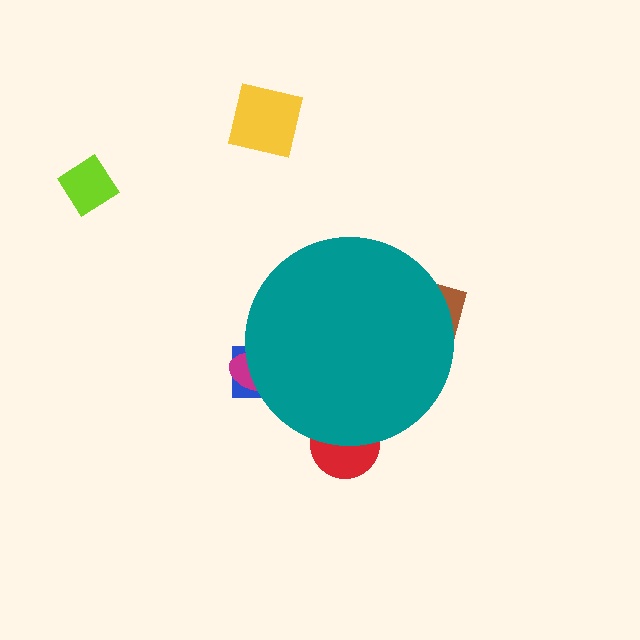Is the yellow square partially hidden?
No, the yellow square is fully visible.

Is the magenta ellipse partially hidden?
Yes, the magenta ellipse is partially hidden behind the teal circle.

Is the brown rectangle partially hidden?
Yes, the brown rectangle is partially hidden behind the teal circle.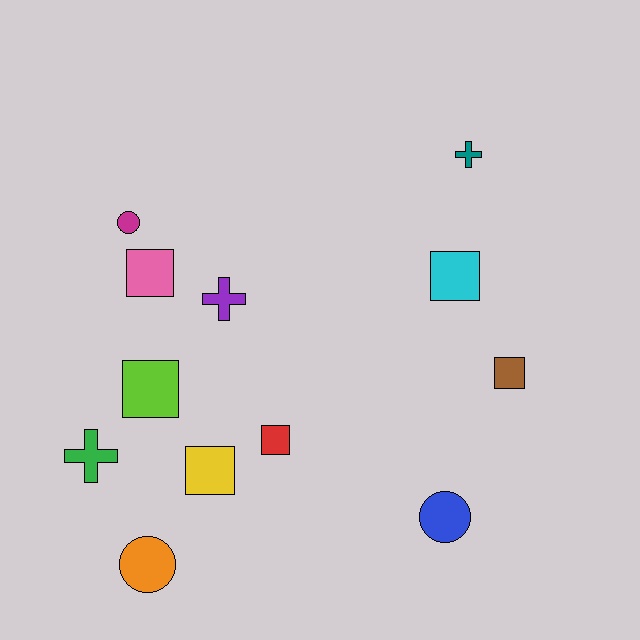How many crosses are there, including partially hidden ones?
There are 3 crosses.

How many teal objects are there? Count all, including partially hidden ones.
There is 1 teal object.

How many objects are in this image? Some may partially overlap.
There are 12 objects.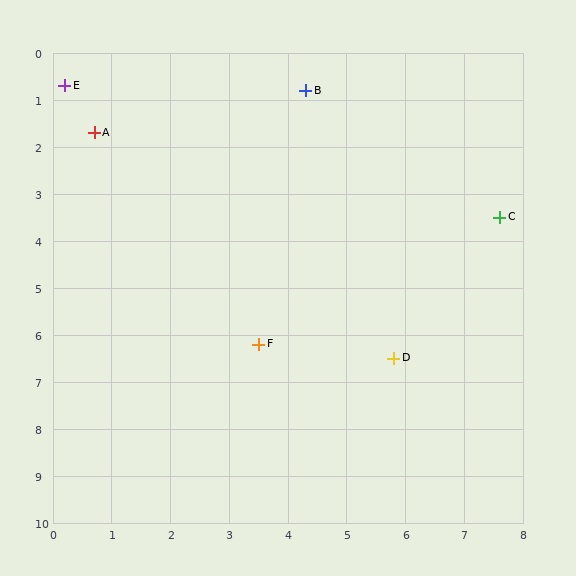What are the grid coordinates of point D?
Point D is at approximately (5.8, 6.5).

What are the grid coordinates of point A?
Point A is at approximately (0.7, 1.7).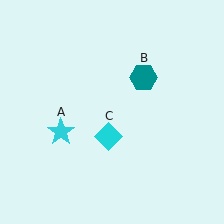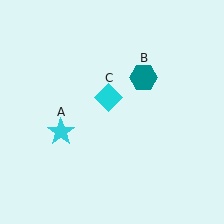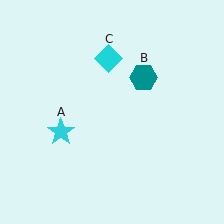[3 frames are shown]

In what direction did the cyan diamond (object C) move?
The cyan diamond (object C) moved up.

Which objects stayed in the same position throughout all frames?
Cyan star (object A) and teal hexagon (object B) remained stationary.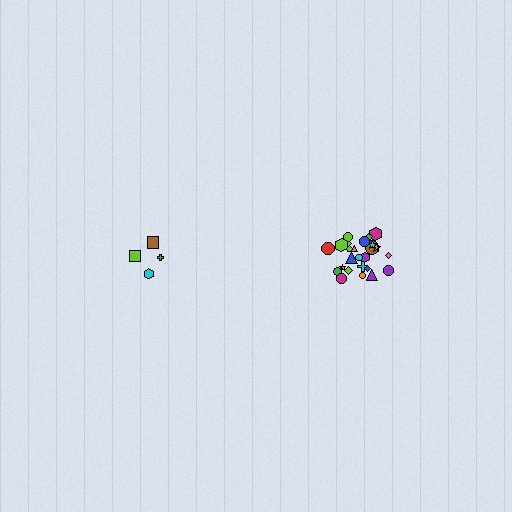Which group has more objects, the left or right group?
The right group.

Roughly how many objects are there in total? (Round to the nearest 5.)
Roughly 30 objects in total.